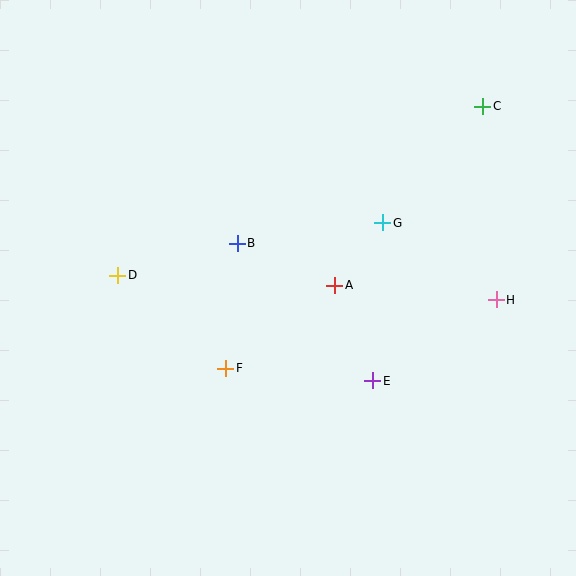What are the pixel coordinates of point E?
Point E is at (373, 381).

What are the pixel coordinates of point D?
Point D is at (118, 275).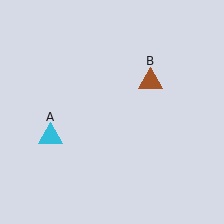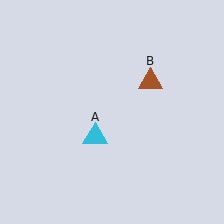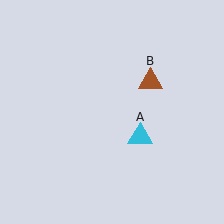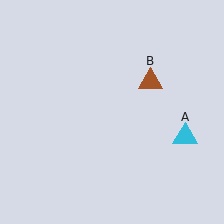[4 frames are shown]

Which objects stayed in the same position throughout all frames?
Brown triangle (object B) remained stationary.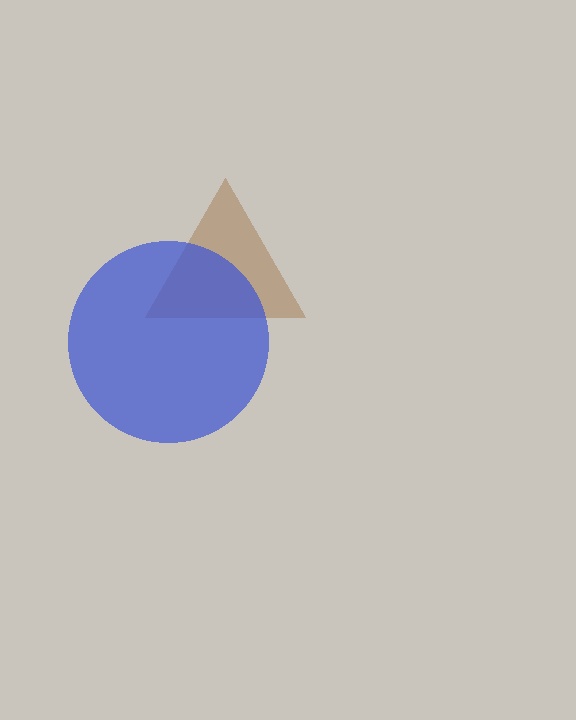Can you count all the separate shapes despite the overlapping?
Yes, there are 2 separate shapes.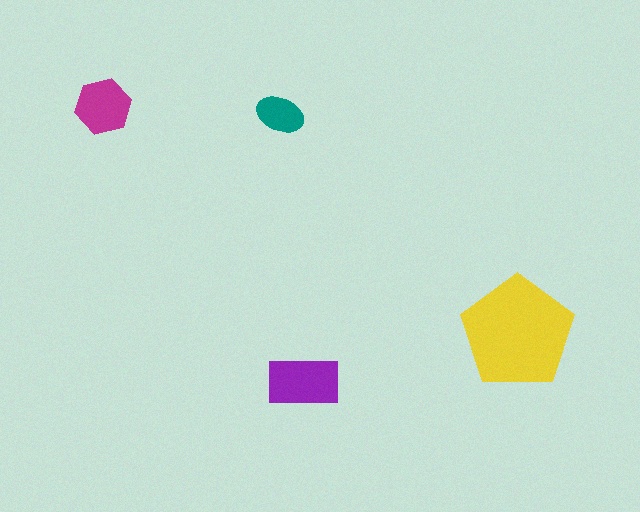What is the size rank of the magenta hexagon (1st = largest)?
3rd.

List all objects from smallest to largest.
The teal ellipse, the magenta hexagon, the purple rectangle, the yellow pentagon.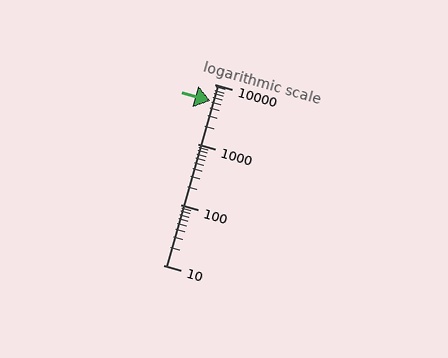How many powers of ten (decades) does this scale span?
The scale spans 3 decades, from 10 to 10000.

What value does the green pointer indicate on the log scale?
The pointer indicates approximately 5200.